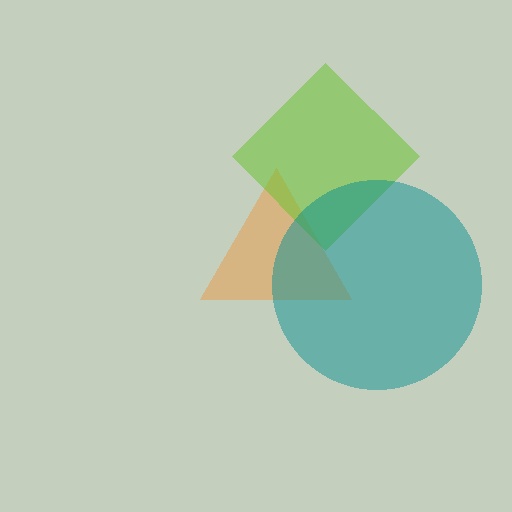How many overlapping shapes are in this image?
There are 3 overlapping shapes in the image.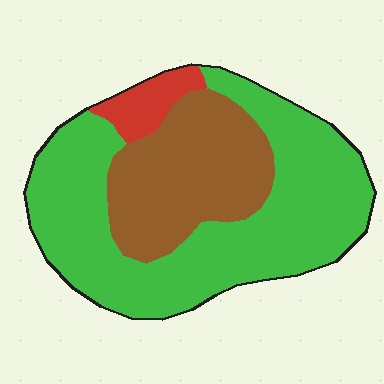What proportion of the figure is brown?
Brown covers roughly 30% of the figure.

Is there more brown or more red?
Brown.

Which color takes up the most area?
Green, at roughly 65%.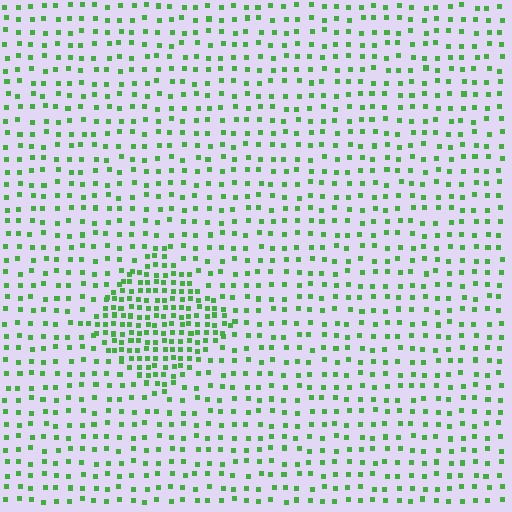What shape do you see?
I see a diamond.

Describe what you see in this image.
The image contains small green elements arranged at two different densities. A diamond-shaped region is visible where the elements are more densely packed than the surrounding area.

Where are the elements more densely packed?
The elements are more densely packed inside the diamond boundary.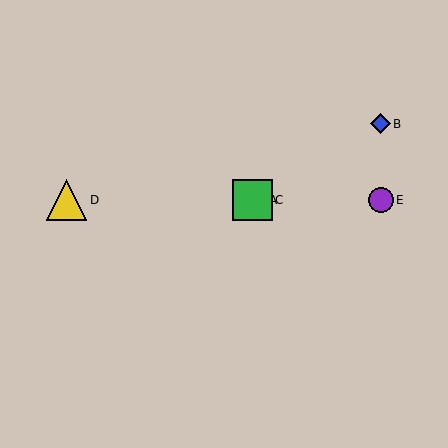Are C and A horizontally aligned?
Yes, both are at y≈200.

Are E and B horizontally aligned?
No, E is at y≈200 and B is at y≈124.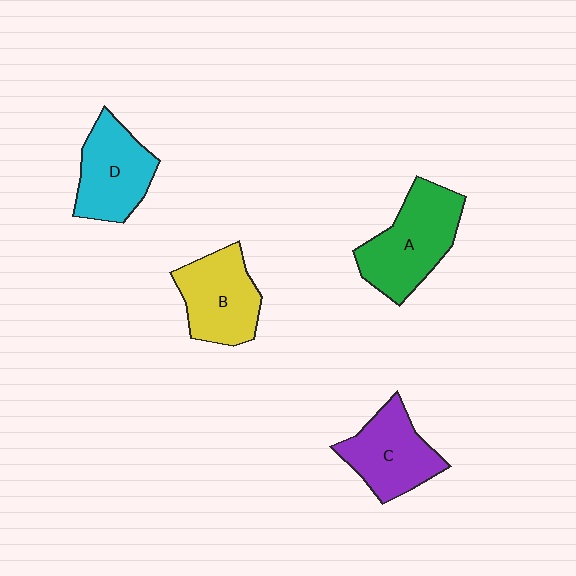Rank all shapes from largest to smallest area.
From largest to smallest: A (green), B (yellow), D (cyan), C (purple).